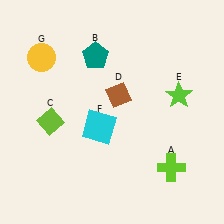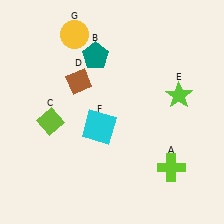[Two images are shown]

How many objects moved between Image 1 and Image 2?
2 objects moved between the two images.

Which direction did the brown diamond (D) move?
The brown diamond (D) moved left.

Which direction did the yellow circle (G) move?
The yellow circle (G) moved right.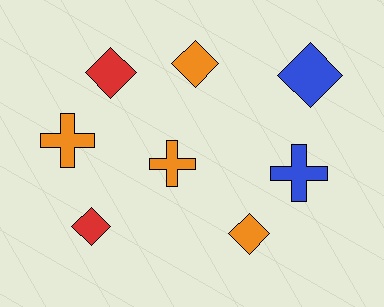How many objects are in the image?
There are 8 objects.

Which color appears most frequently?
Orange, with 4 objects.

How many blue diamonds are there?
There is 1 blue diamond.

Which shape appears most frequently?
Diamond, with 5 objects.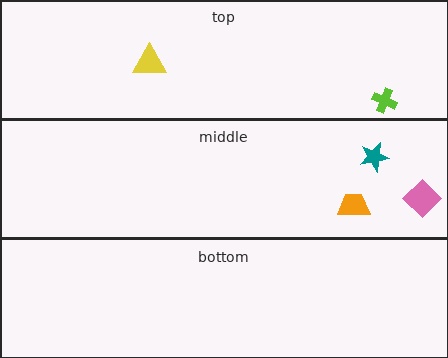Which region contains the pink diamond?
The middle region.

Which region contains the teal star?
The middle region.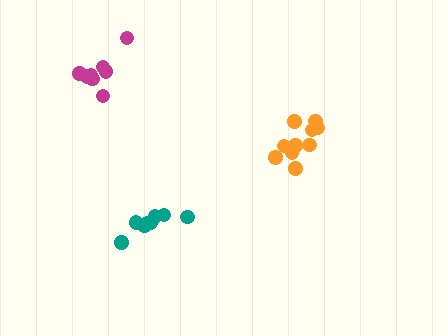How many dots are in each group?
Group 1: 8 dots, Group 2: 8 dots, Group 3: 10 dots (26 total).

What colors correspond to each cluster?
The clusters are colored: magenta, teal, orange.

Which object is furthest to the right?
The orange cluster is rightmost.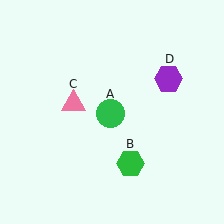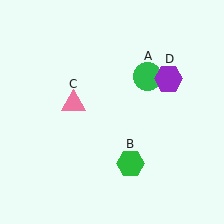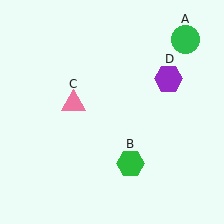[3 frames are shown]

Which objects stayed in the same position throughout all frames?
Green hexagon (object B) and pink triangle (object C) and purple hexagon (object D) remained stationary.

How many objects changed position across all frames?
1 object changed position: green circle (object A).